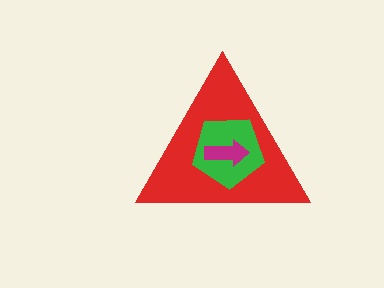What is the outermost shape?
The red triangle.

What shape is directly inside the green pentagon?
The magenta arrow.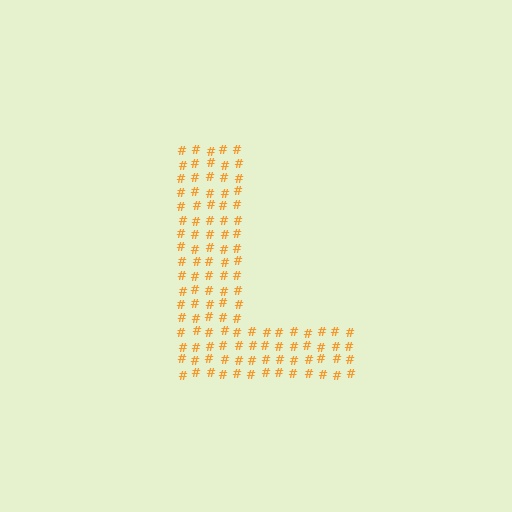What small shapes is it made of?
It is made of small hash symbols.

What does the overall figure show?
The overall figure shows the letter L.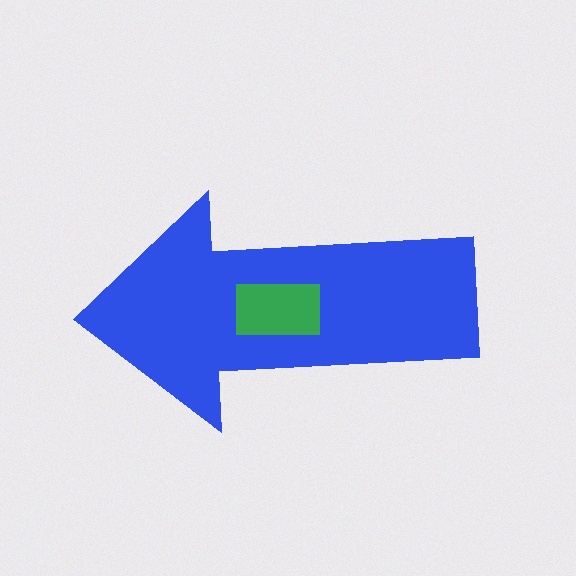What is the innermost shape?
The green rectangle.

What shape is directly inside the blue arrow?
The green rectangle.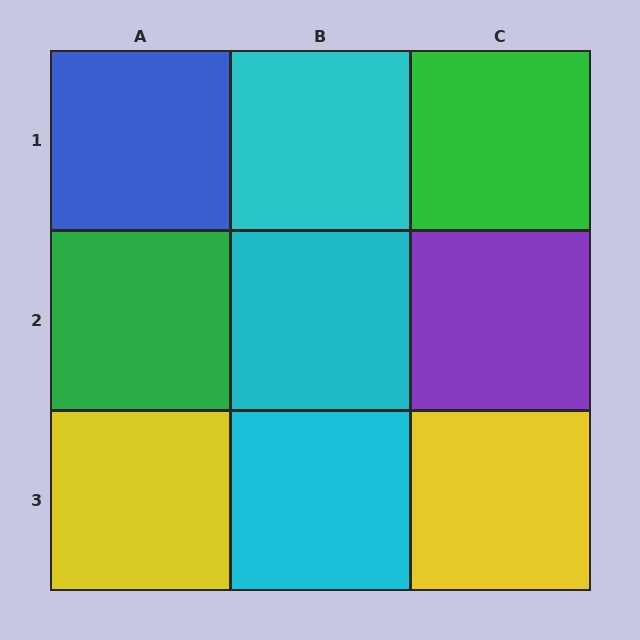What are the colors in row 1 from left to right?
Blue, cyan, green.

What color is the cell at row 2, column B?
Cyan.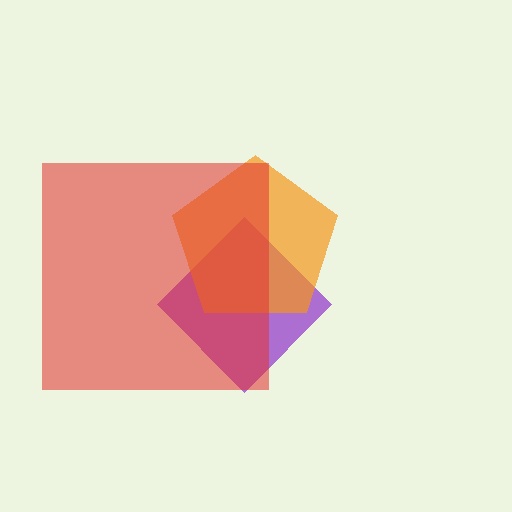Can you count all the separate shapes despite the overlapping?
Yes, there are 3 separate shapes.